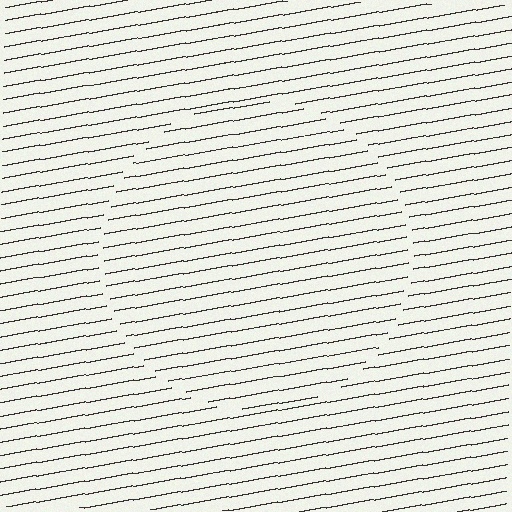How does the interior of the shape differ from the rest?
The interior of the shape contains the same grating, shifted by half a period — the contour is defined by the phase discontinuity where line-ends from the inner and outer gratings abut.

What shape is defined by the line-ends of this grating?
An illusory circle. The interior of the shape contains the same grating, shifted by half a period — the contour is defined by the phase discontinuity where line-ends from the inner and outer gratings abut.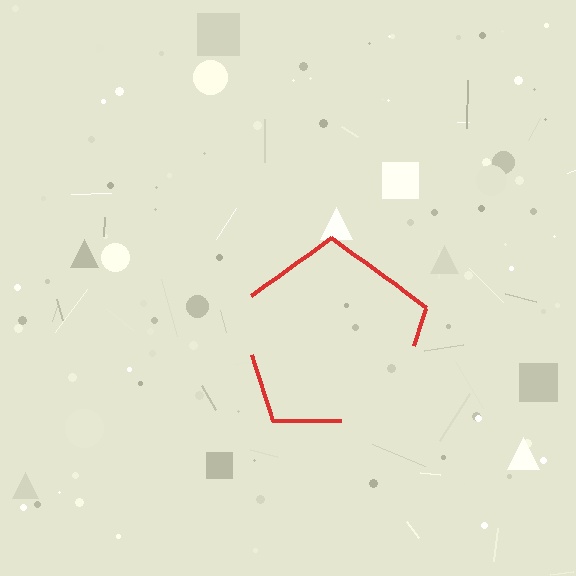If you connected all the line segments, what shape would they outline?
They would outline a pentagon.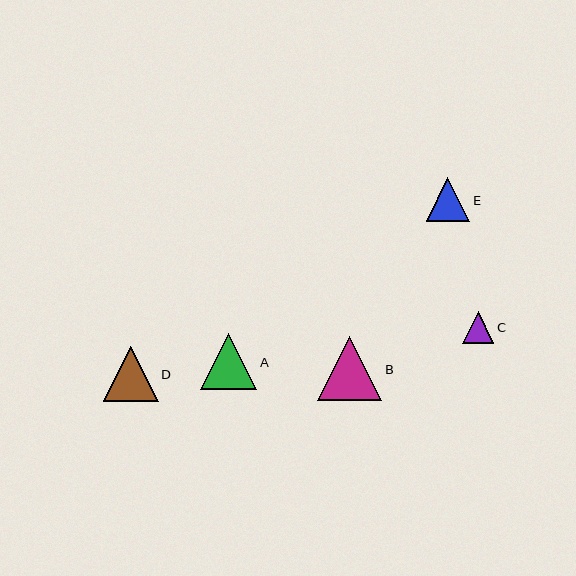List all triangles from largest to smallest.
From largest to smallest: B, A, D, E, C.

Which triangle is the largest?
Triangle B is the largest with a size of approximately 64 pixels.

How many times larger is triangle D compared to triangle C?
Triangle D is approximately 1.8 times the size of triangle C.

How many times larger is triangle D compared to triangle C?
Triangle D is approximately 1.8 times the size of triangle C.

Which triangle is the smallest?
Triangle C is the smallest with a size of approximately 31 pixels.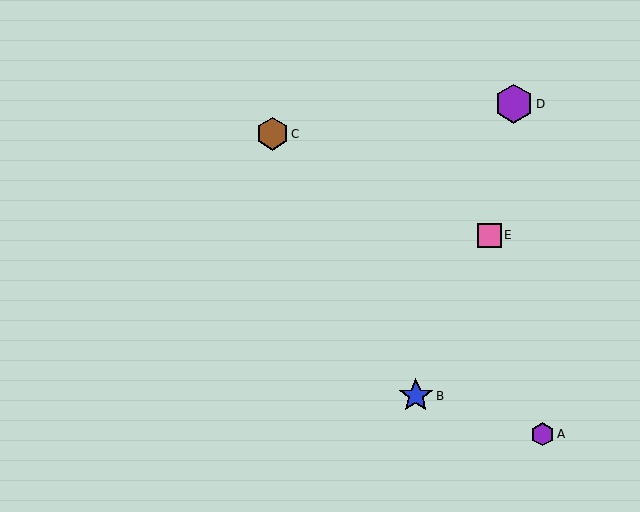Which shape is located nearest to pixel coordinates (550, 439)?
The purple hexagon (labeled A) at (542, 434) is nearest to that location.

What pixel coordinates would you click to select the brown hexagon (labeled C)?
Click at (272, 134) to select the brown hexagon C.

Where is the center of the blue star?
The center of the blue star is at (416, 396).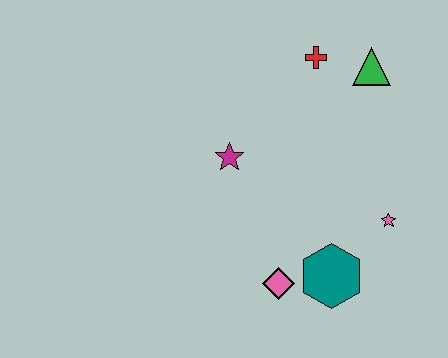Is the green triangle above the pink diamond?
Yes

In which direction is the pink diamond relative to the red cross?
The pink diamond is below the red cross.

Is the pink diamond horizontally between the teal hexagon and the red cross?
No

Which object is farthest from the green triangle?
The pink diamond is farthest from the green triangle.